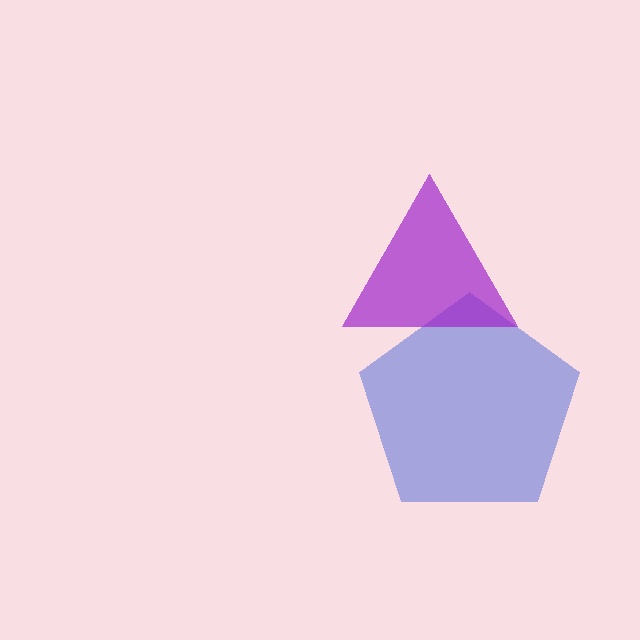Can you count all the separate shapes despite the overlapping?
Yes, there are 2 separate shapes.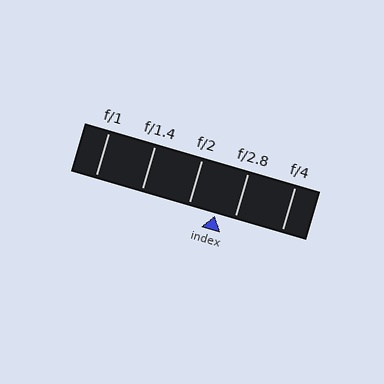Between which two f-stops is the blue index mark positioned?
The index mark is between f/2 and f/2.8.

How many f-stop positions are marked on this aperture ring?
There are 5 f-stop positions marked.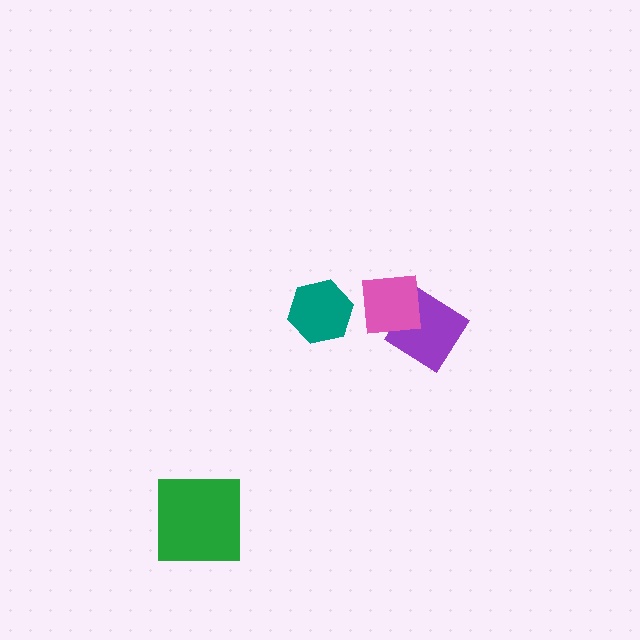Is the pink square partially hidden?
No, no other shape covers it.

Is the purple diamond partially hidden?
Yes, it is partially covered by another shape.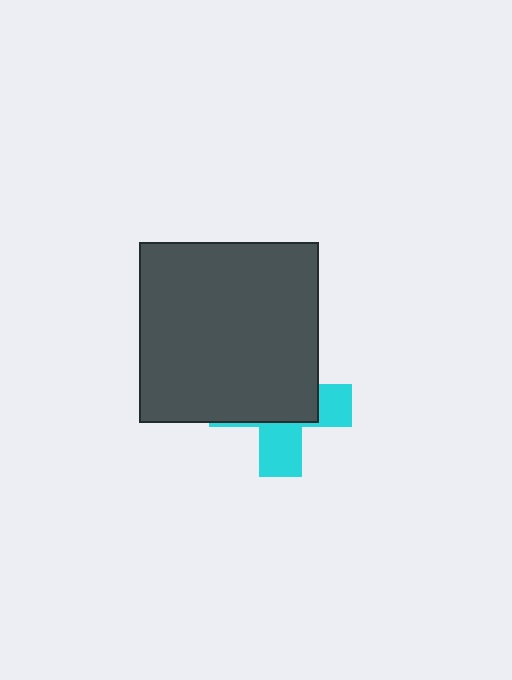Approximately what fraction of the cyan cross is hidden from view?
Roughly 62% of the cyan cross is hidden behind the dark gray square.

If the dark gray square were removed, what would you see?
You would see the complete cyan cross.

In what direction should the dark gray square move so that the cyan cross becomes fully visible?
The dark gray square should move up. That is the shortest direction to clear the overlap and leave the cyan cross fully visible.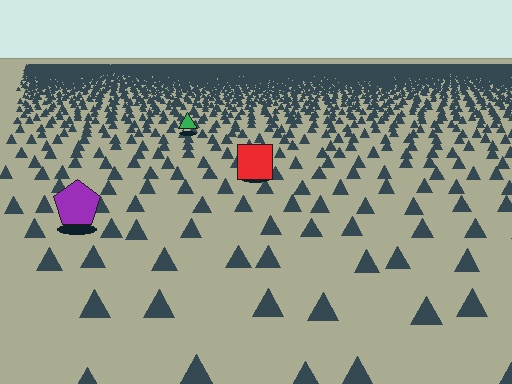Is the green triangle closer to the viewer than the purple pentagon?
No. The purple pentagon is closer — you can tell from the texture gradient: the ground texture is coarser near it.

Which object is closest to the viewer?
The purple pentagon is closest. The texture marks near it are larger and more spread out.